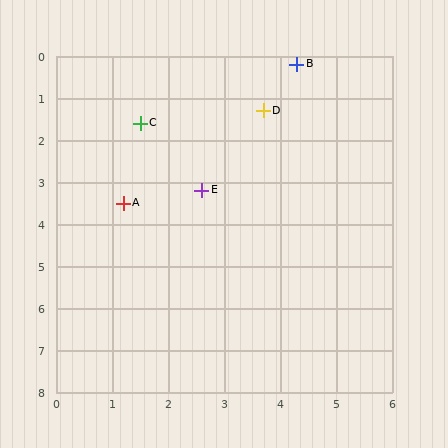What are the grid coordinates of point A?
Point A is at approximately (1.2, 3.5).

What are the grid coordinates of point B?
Point B is at approximately (4.3, 0.2).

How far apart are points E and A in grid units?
Points E and A are about 1.4 grid units apart.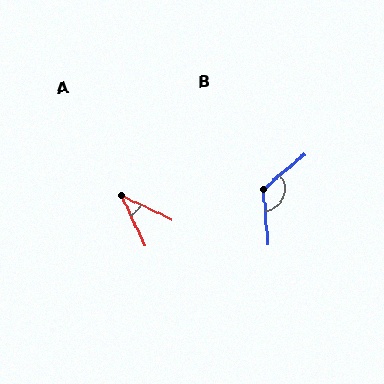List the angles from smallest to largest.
A (39°), B (125°).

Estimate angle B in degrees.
Approximately 125 degrees.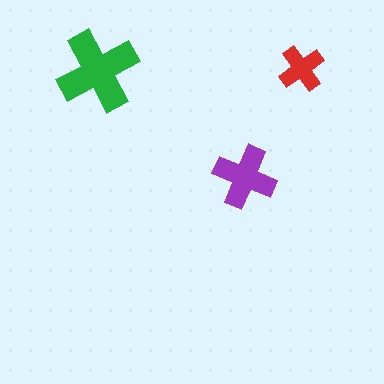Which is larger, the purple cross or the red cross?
The purple one.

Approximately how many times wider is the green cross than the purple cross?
About 1.5 times wider.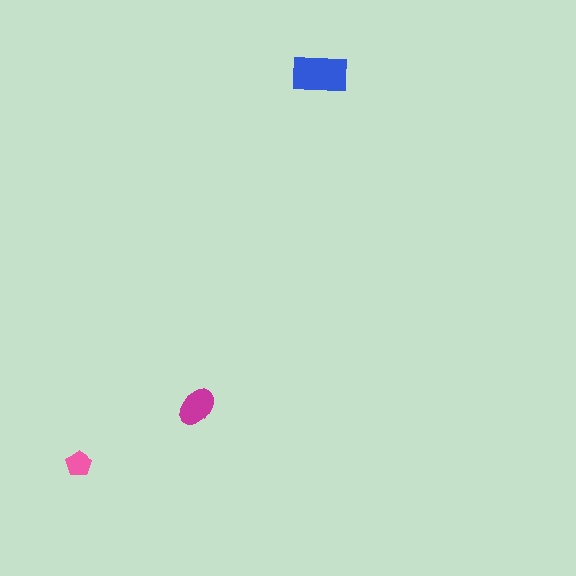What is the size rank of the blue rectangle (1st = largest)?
1st.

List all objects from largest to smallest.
The blue rectangle, the magenta ellipse, the pink pentagon.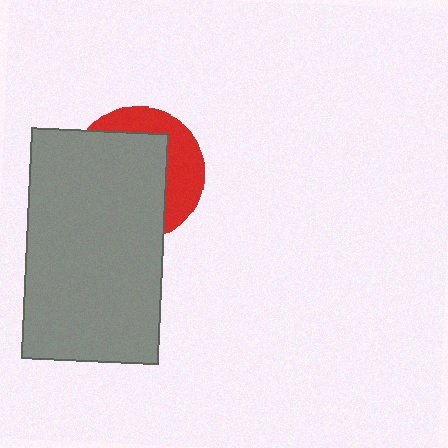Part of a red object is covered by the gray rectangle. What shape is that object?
It is a circle.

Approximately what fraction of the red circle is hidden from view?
Roughly 66% of the red circle is hidden behind the gray rectangle.